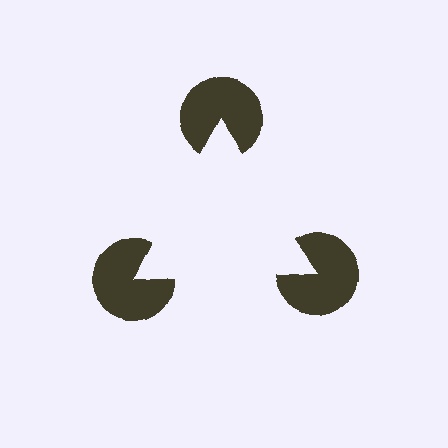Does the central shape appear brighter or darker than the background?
It typically appears slightly brighter than the background, even though no actual brightness change is drawn.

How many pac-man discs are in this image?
There are 3 — one at each vertex of the illusory triangle.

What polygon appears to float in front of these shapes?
An illusory triangle — its edges are inferred from the aligned wedge cuts in the pac-man discs, not physically drawn.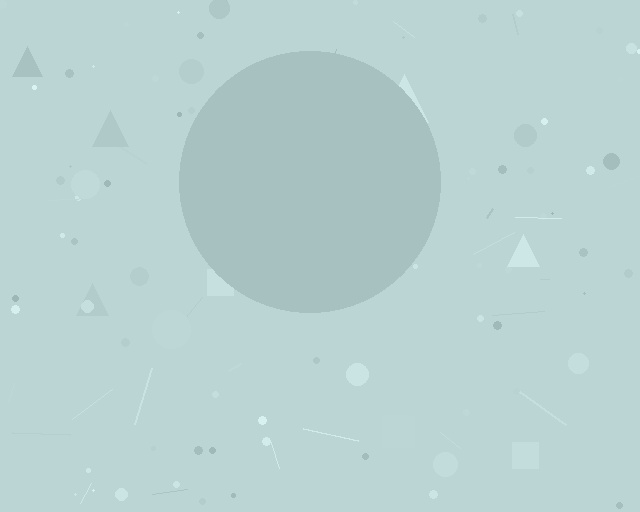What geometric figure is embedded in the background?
A circle is embedded in the background.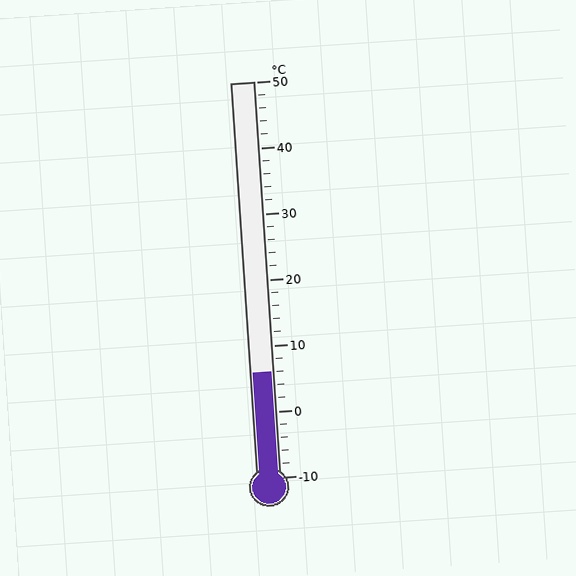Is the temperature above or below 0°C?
The temperature is above 0°C.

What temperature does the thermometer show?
The thermometer shows approximately 6°C.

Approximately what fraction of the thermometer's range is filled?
The thermometer is filled to approximately 25% of its range.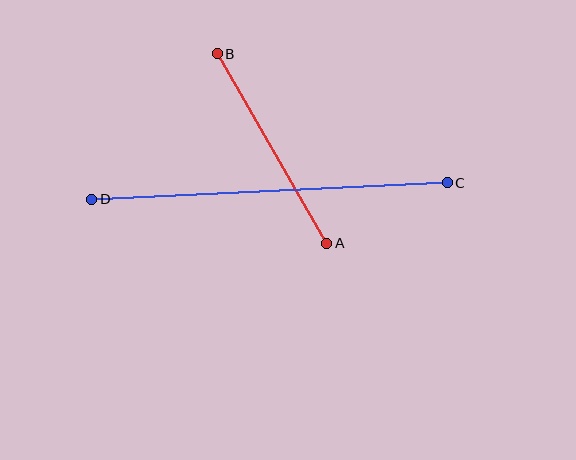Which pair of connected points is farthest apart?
Points C and D are farthest apart.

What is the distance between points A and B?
The distance is approximately 219 pixels.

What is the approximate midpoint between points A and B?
The midpoint is at approximately (272, 149) pixels.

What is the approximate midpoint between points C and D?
The midpoint is at approximately (269, 191) pixels.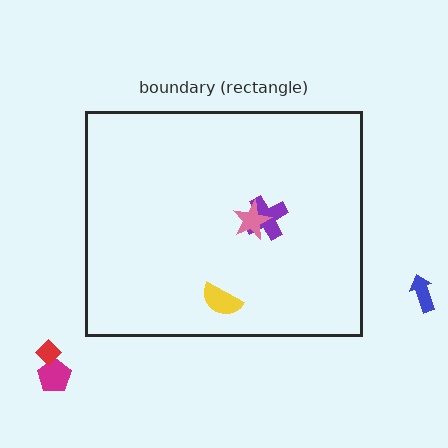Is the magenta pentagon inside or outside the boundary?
Outside.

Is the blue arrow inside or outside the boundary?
Outside.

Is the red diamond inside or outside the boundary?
Outside.